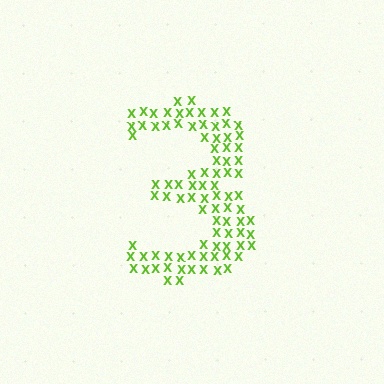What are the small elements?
The small elements are letter X's.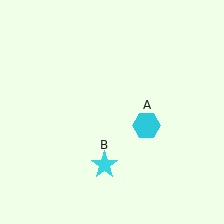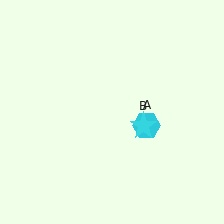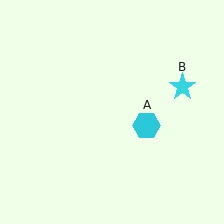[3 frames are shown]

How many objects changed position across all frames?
1 object changed position: cyan star (object B).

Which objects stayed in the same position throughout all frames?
Cyan hexagon (object A) remained stationary.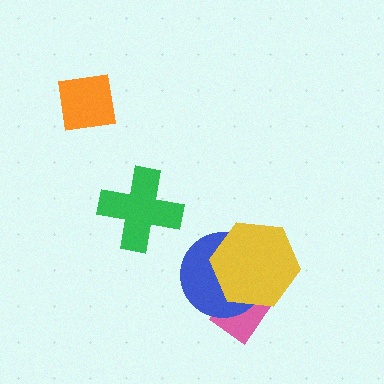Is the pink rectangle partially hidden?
Yes, it is partially covered by another shape.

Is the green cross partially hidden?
No, no other shape covers it.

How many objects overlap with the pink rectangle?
2 objects overlap with the pink rectangle.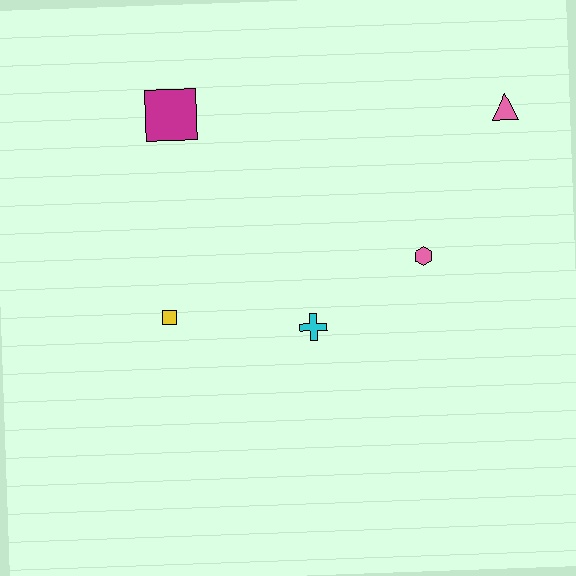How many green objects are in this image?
There are no green objects.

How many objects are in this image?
There are 5 objects.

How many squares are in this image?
There are 2 squares.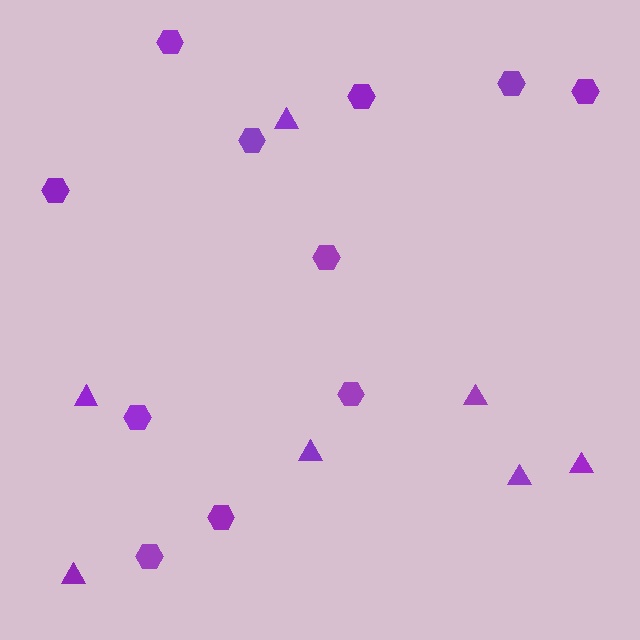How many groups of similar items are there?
There are 2 groups: one group of hexagons (11) and one group of triangles (7).